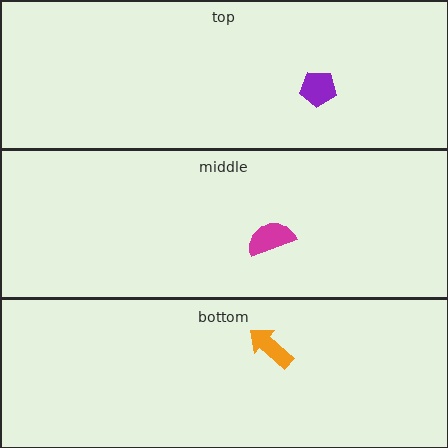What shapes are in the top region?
The purple pentagon.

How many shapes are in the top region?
1.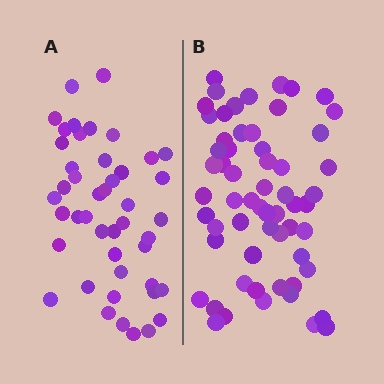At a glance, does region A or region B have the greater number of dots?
Region B (the right region) has more dots.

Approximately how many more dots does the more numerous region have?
Region B has approximately 15 more dots than region A.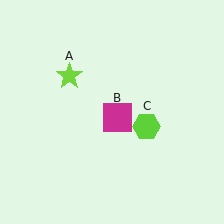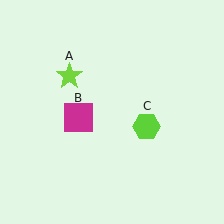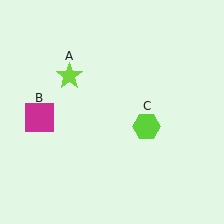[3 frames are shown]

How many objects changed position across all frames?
1 object changed position: magenta square (object B).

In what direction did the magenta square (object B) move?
The magenta square (object B) moved left.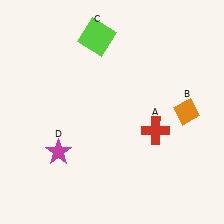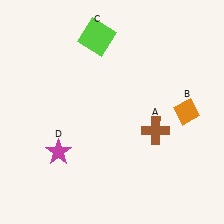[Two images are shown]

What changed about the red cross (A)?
In Image 1, A is red. In Image 2, it changed to brown.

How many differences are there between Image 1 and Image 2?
There is 1 difference between the two images.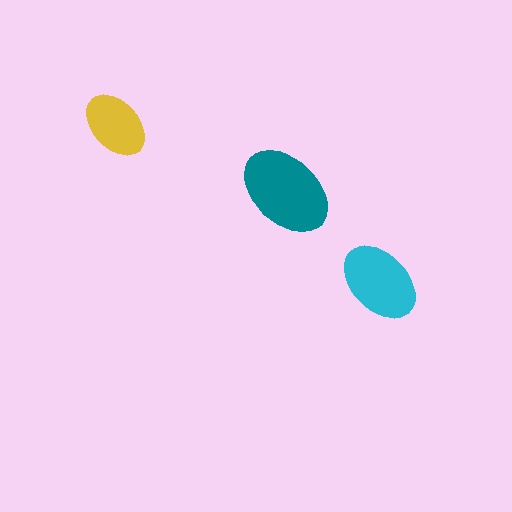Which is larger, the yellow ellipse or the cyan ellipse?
The cyan one.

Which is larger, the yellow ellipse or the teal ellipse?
The teal one.